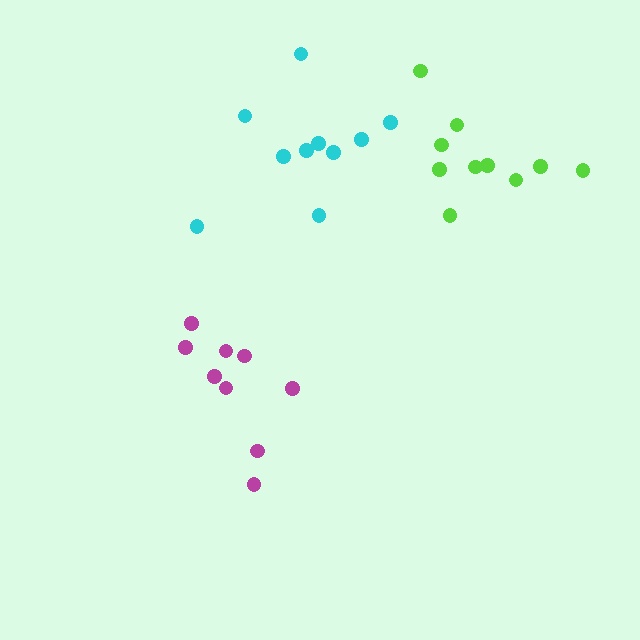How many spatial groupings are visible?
There are 3 spatial groupings.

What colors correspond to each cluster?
The clusters are colored: magenta, cyan, lime.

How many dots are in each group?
Group 1: 9 dots, Group 2: 10 dots, Group 3: 10 dots (29 total).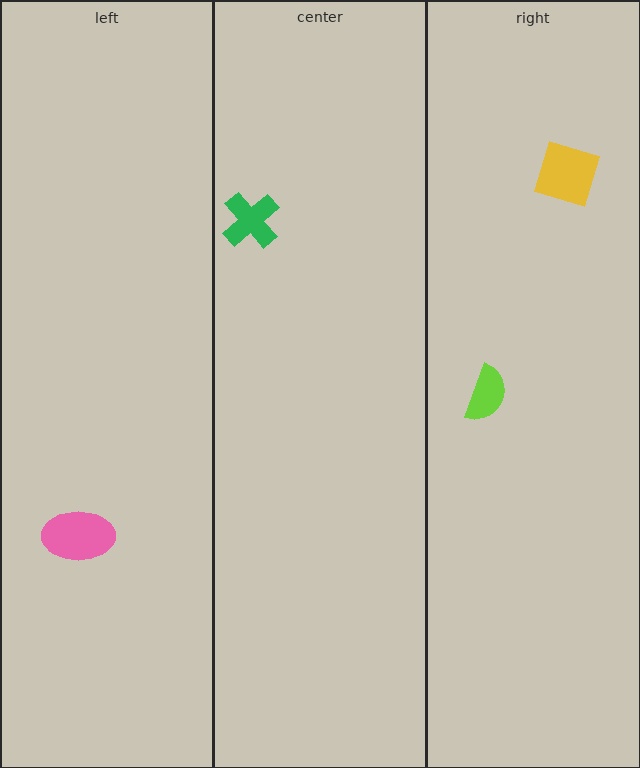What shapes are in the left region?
The pink ellipse.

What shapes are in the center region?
The green cross.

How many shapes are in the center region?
1.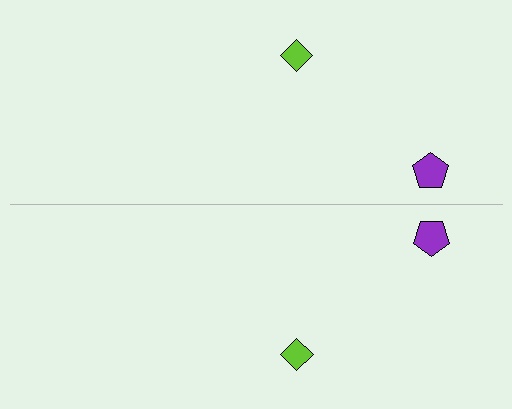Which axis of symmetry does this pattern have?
The pattern has a horizontal axis of symmetry running through the center of the image.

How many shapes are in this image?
There are 4 shapes in this image.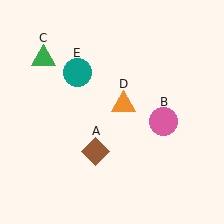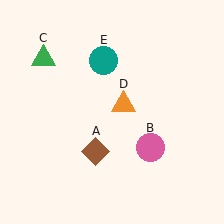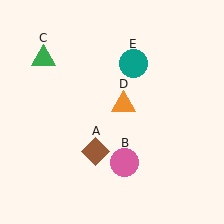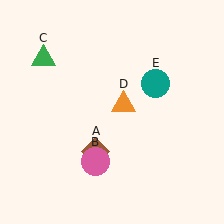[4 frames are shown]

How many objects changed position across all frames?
2 objects changed position: pink circle (object B), teal circle (object E).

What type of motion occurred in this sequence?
The pink circle (object B), teal circle (object E) rotated clockwise around the center of the scene.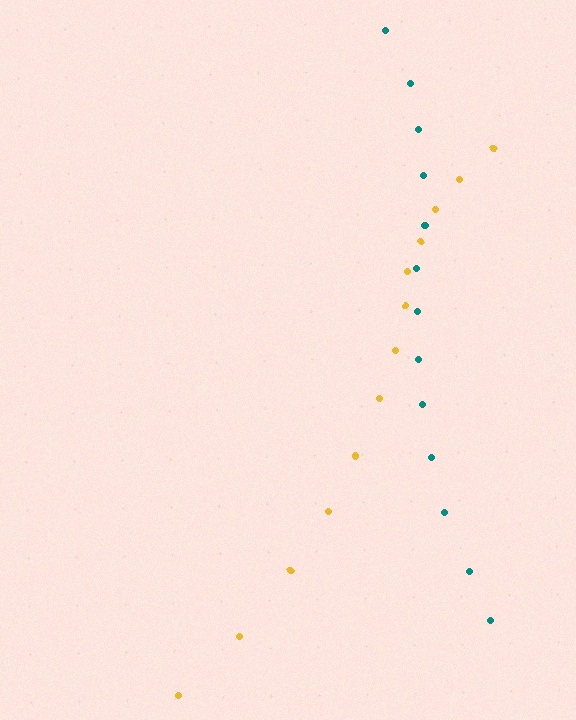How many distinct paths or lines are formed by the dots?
There are 2 distinct paths.